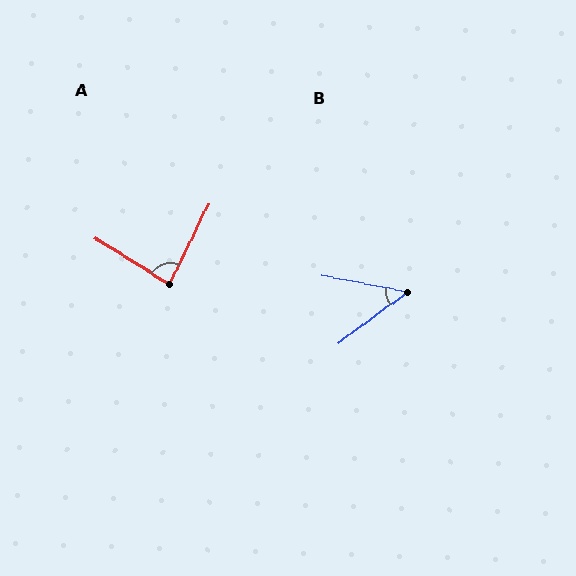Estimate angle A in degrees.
Approximately 84 degrees.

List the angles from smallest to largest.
B (47°), A (84°).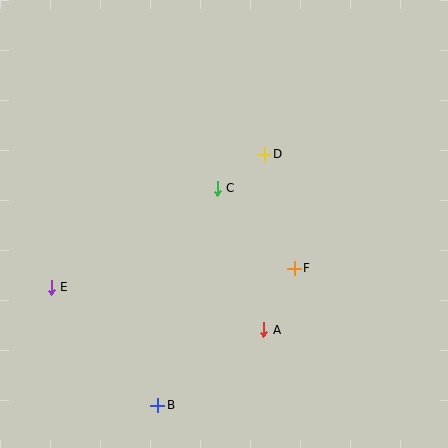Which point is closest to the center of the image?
Point C at (217, 188) is closest to the center.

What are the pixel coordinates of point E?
Point E is at (51, 287).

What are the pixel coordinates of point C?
Point C is at (217, 188).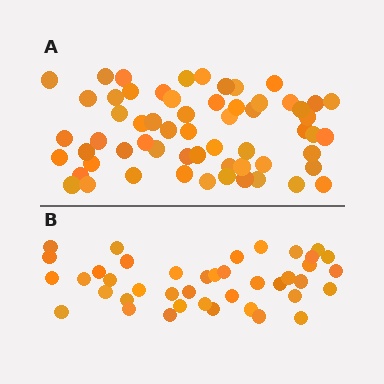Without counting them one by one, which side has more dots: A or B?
Region A (the top region) has more dots.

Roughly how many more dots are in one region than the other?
Region A has approximately 20 more dots than region B.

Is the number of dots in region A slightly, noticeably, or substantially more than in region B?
Region A has substantially more. The ratio is roughly 1.5 to 1.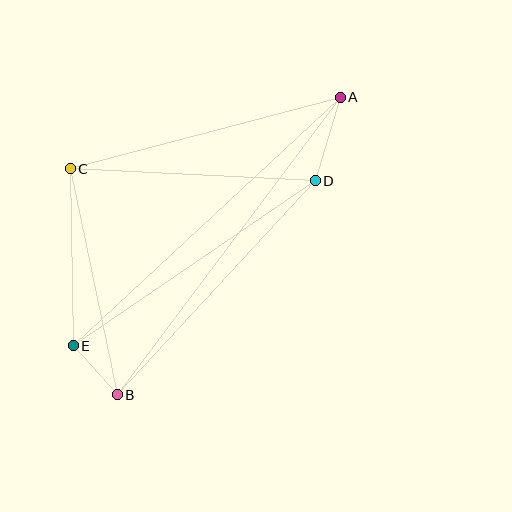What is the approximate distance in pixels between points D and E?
The distance between D and E is approximately 293 pixels.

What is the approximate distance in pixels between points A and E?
The distance between A and E is approximately 365 pixels.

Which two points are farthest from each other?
Points A and B are farthest from each other.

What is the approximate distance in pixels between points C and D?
The distance between C and D is approximately 245 pixels.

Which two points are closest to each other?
Points B and E are closest to each other.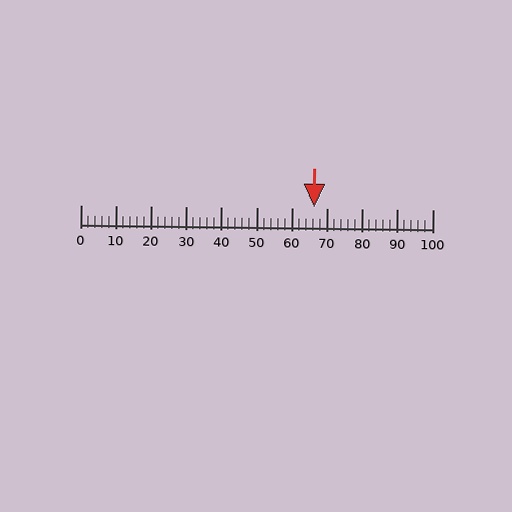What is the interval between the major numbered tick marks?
The major tick marks are spaced 10 units apart.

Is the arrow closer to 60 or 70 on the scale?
The arrow is closer to 70.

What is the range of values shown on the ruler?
The ruler shows values from 0 to 100.